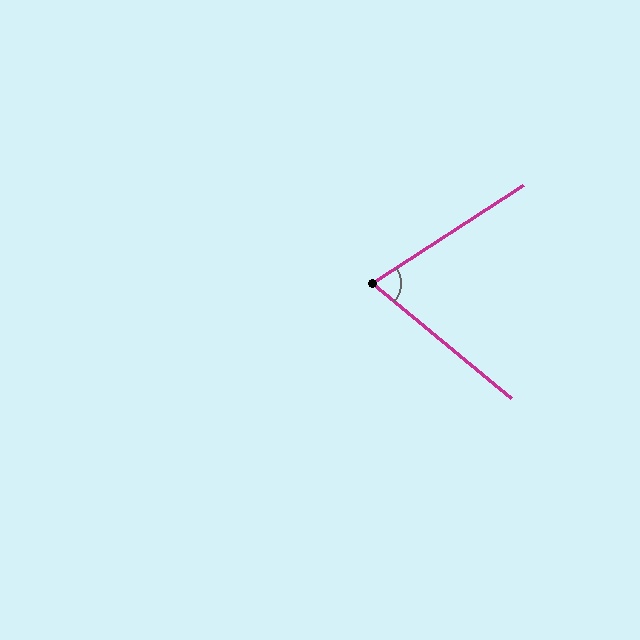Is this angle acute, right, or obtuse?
It is acute.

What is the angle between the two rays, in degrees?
Approximately 73 degrees.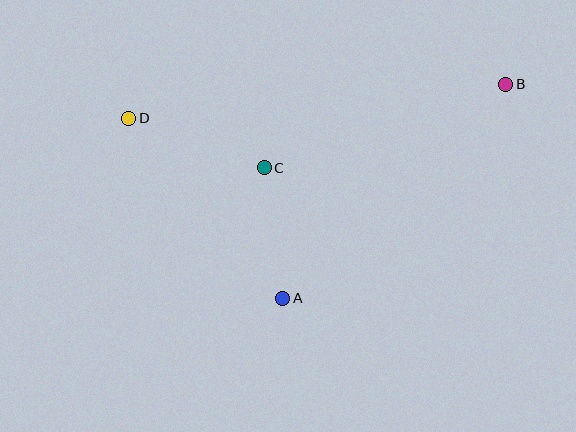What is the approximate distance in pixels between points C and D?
The distance between C and D is approximately 144 pixels.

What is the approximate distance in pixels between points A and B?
The distance between A and B is approximately 309 pixels.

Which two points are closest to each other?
Points A and C are closest to each other.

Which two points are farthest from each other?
Points B and D are farthest from each other.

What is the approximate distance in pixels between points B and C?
The distance between B and C is approximately 256 pixels.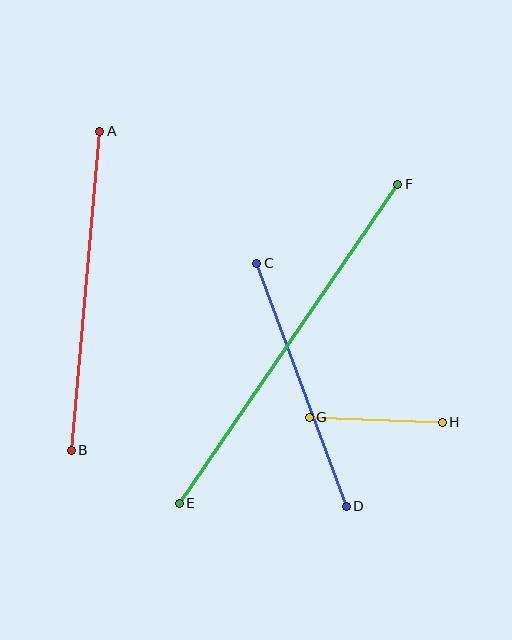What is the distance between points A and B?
The distance is approximately 320 pixels.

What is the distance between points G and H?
The distance is approximately 133 pixels.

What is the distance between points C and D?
The distance is approximately 259 pixels.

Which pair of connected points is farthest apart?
Points E and F are farthest apart.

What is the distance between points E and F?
The distance is approximately 387 pixels.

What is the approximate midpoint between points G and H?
The midpoint is at approximately (376, 420) pixels.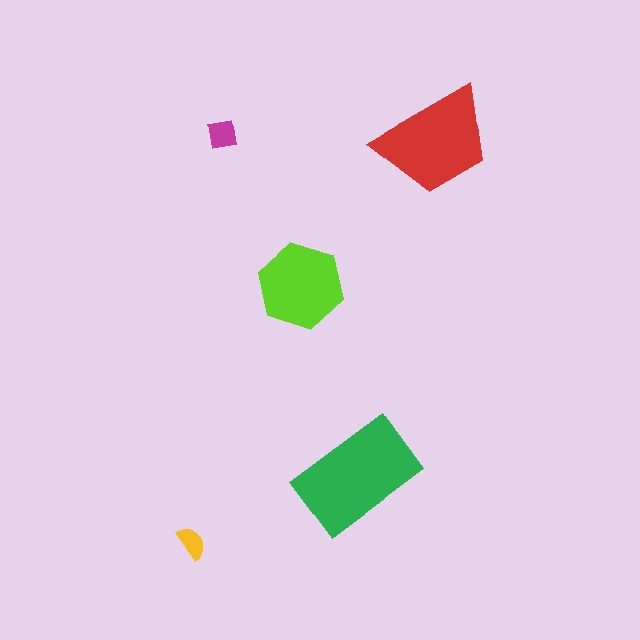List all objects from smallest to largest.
The yellow semicircle, the magenta square, the lime hexagon, the red trapezoid, the green rectangle.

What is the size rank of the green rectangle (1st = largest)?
1st.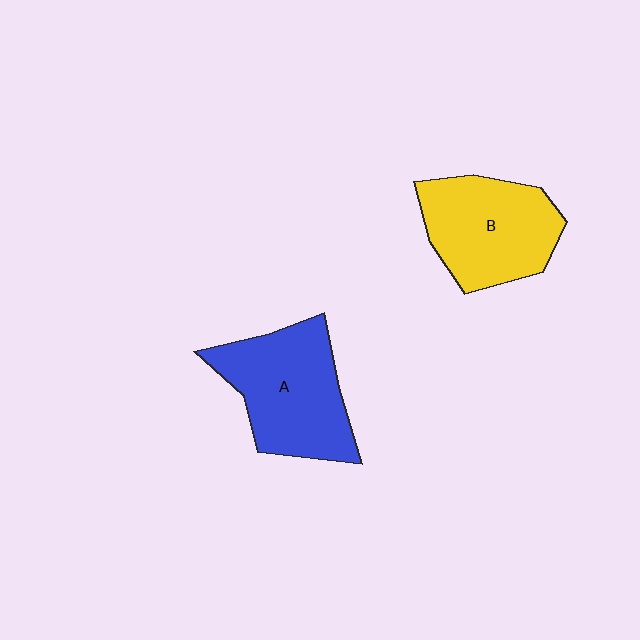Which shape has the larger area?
Shape A (blue).